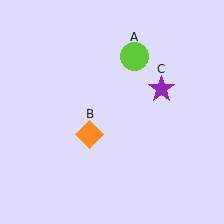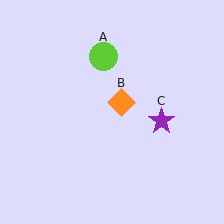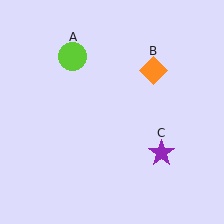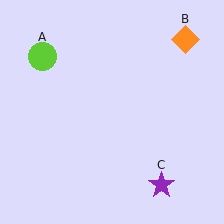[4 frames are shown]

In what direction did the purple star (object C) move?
The purple star (object C) moved down.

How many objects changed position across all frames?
3 objects changed position: lime circle (object A), orange diamond (object B), purple star (object C).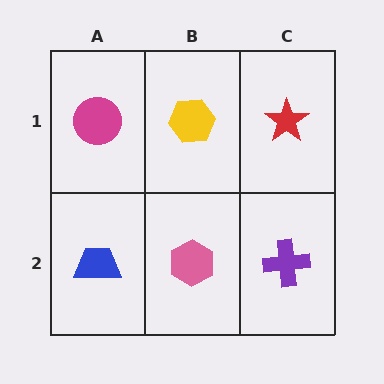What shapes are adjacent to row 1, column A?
A blue trapezoid (row 2, column A), a yellow hexagon (row 1, column B).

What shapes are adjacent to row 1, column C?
A purple cross (row 2, column C), a yellow hexagon (row 1, column B).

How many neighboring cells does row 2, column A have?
2.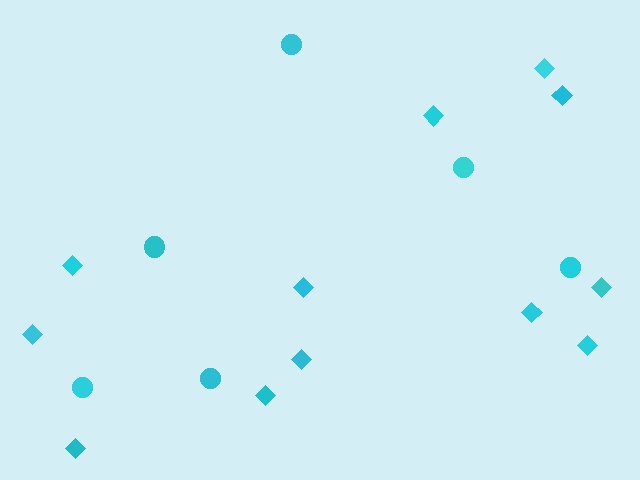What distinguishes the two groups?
There are 2 groups: one group of diamonds (12) and one group of circles (6).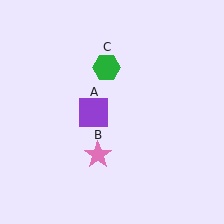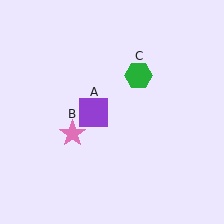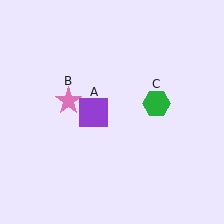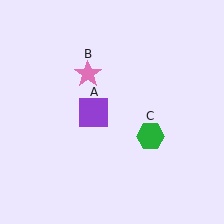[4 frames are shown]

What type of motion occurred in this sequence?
The pink star (object B), green hexagon (object C) rotated clockwise around the center of the scene.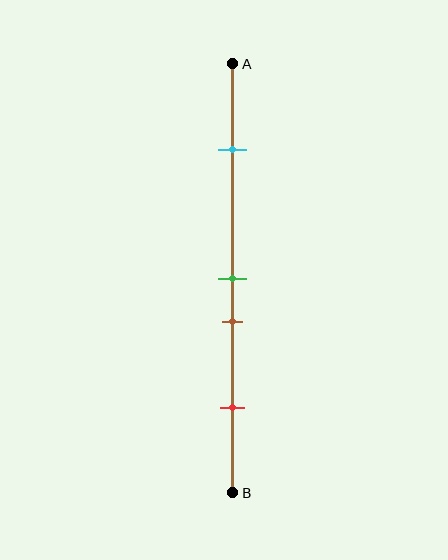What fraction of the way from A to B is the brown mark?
The brown mark is approximately 60% (0.6) of the way from A to B.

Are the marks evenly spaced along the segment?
No, the marks are not evenly spaced.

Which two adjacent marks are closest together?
The green and brown marks are the closest adjacent pair.